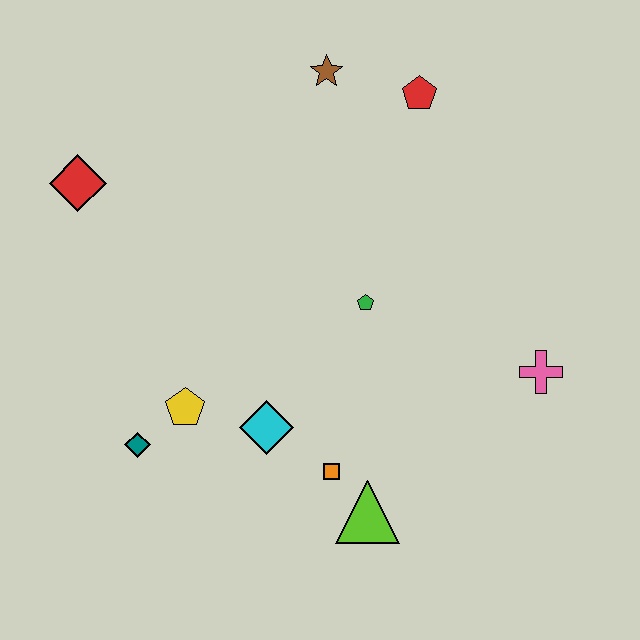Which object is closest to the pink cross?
The green pentagon is closest to the pink cross.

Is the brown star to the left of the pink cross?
Yes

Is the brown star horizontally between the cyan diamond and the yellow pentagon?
No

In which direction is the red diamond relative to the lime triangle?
The red diamond is above the lime triangle.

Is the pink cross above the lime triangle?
Yes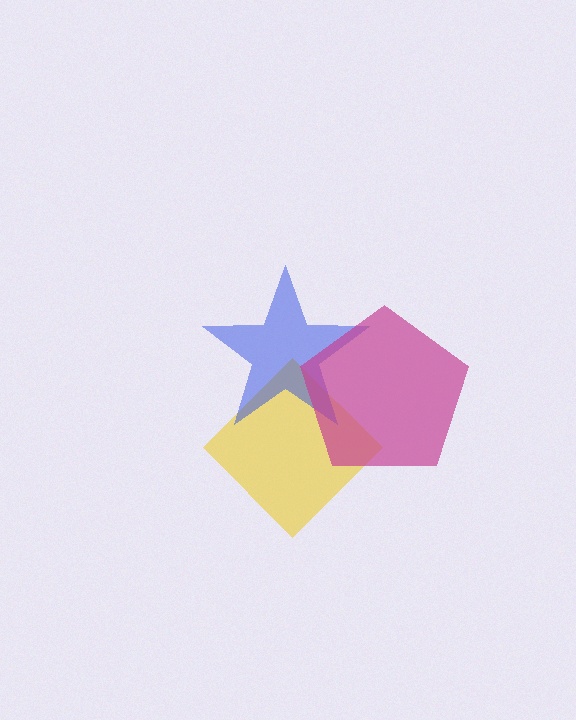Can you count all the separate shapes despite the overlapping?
Yes, there are 3 separate shapes.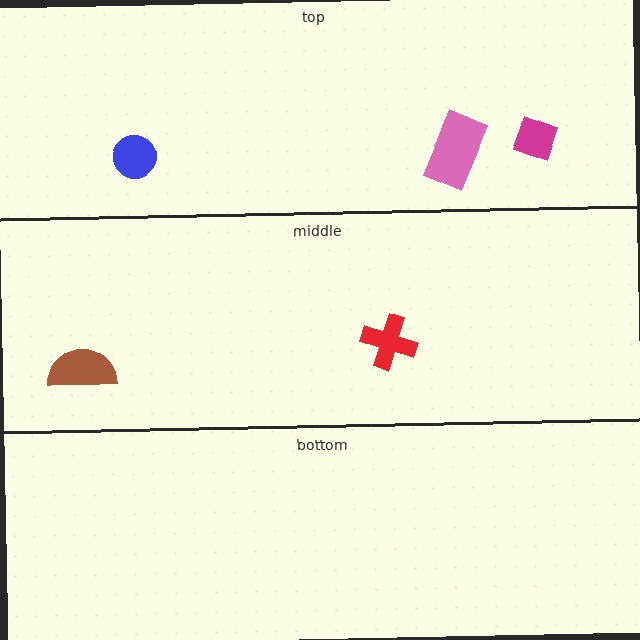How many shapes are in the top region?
3.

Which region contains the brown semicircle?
The middle region.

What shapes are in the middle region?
The brown semicircle, the red cross.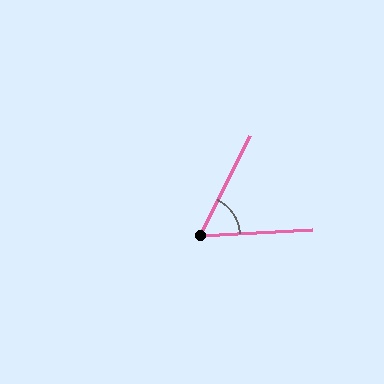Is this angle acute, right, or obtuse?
It is acute.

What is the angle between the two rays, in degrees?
Approximately 60 degrees.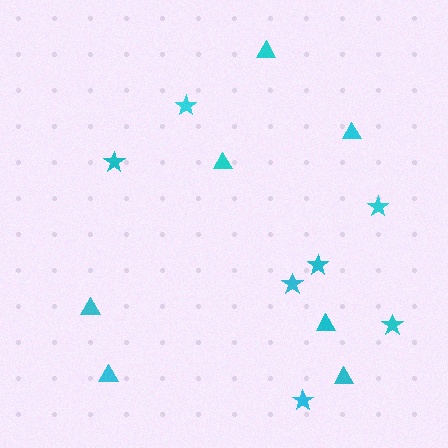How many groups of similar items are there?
There are 2 groups: one group of triangles (7) and one group of stars (7).